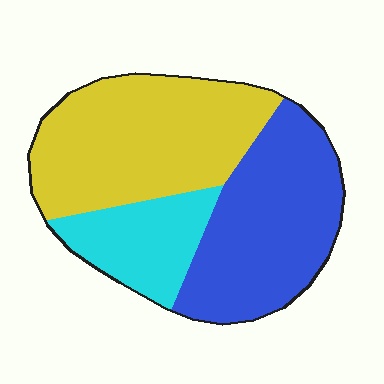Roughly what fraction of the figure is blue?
Blue covers roughly 40% of the figure.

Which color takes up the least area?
Cyan, at roughly 20%.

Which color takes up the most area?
Yellow, at roughly 45%.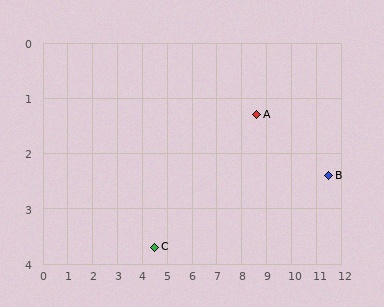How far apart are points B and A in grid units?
Points B and A are about 3.1 grid units apart.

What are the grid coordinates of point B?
Point B is at approximately (11.5, 2.4).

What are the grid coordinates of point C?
Point C is at approximately (4.5, 3.7).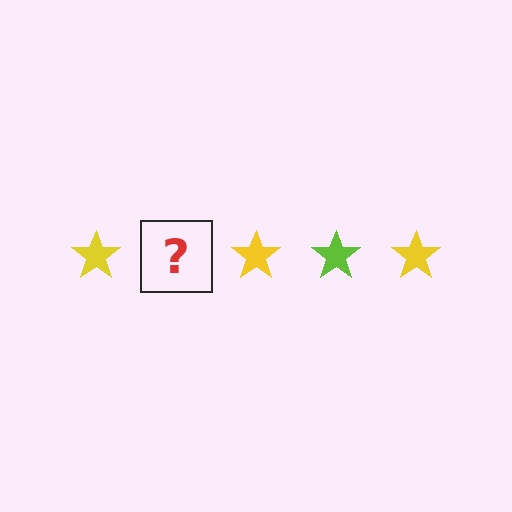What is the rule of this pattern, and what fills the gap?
The rule is that the pattern cycles through yellow, lime stars. The gap should be filled with a lime star.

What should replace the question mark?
The question mark should be replaced with a lime star.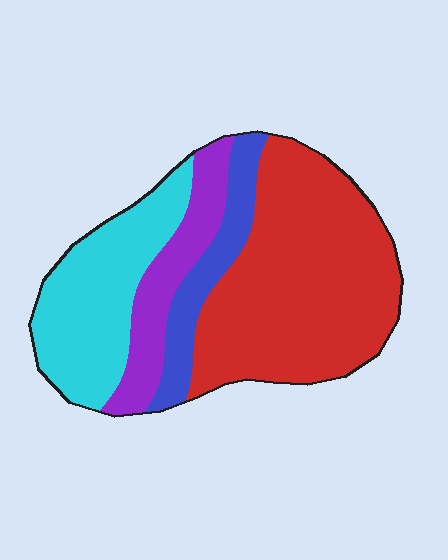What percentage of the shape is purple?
Purple takes up less than a quarter of the shape.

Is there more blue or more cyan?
Cyan.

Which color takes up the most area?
Red, at roughly 50%.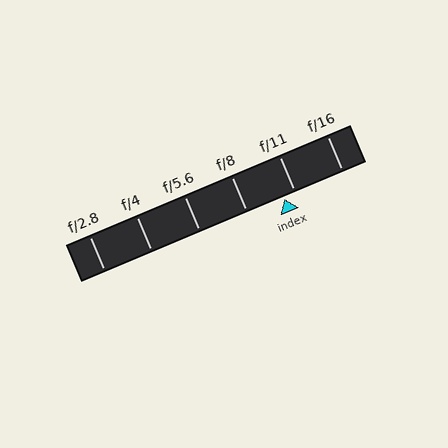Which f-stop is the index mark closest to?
The index mark is closest to f/11.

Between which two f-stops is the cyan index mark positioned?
The index mark is between f/8 and f/11.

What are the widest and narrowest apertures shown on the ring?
The widest aperture shown is f/2.8 and the narrowest is f/16.